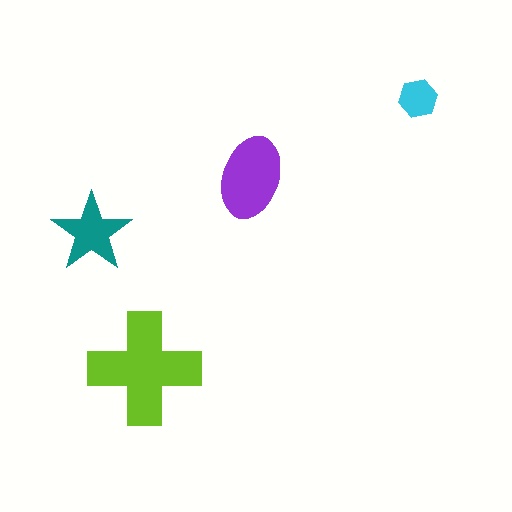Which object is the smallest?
The cyan hexagon.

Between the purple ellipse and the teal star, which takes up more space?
The purple ellipse.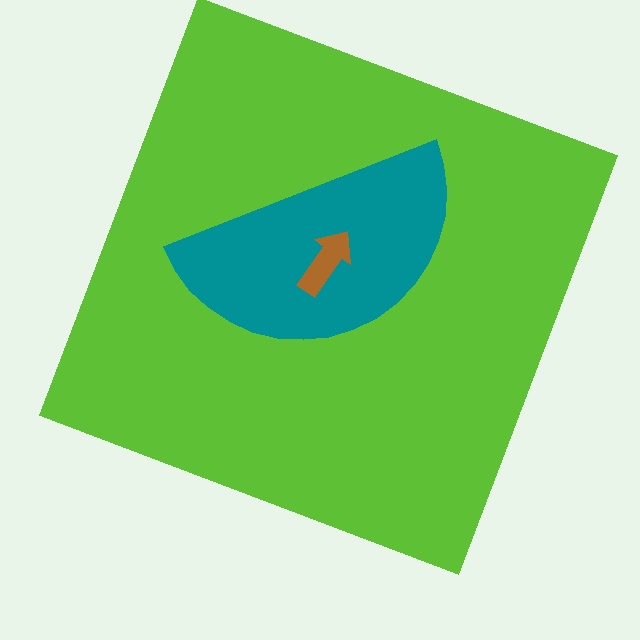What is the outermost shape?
The lime square.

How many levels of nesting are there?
3.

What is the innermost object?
The brown arrow.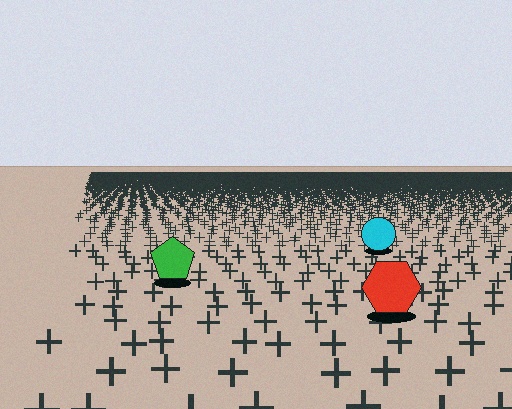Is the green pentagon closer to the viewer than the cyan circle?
Yes. The green pentagon is closer — you can tell from the texture gradient: the ground texture is coarser near it.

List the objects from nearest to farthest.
From nearest to farthest: the red hexagon, the green pentagon, the cyan circle.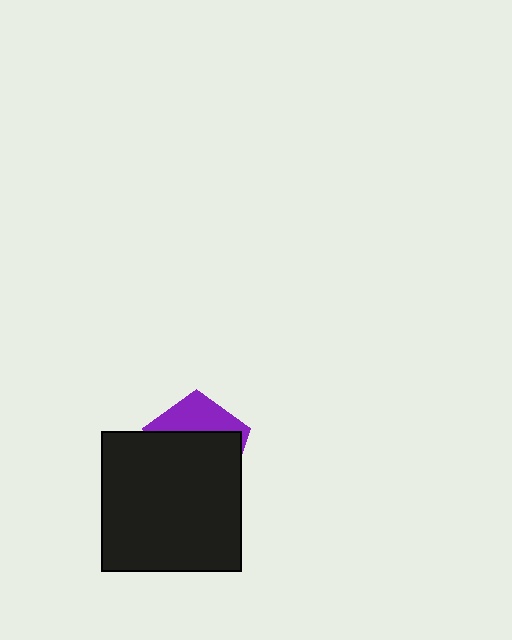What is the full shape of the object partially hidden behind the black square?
The partially hidden object is a purple pentagon.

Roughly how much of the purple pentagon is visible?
A small part of it is visible (roughly 33%).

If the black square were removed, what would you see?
You would see the complete purple pentagon.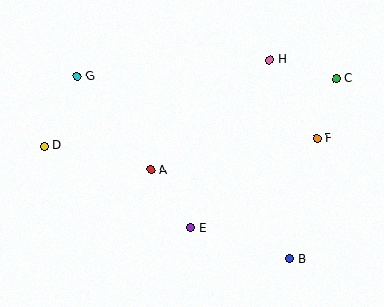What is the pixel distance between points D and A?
The distance between D and A is 109 pixels.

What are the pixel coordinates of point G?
Point G is at (77, 76).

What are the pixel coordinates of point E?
Point E is at (191, 228).